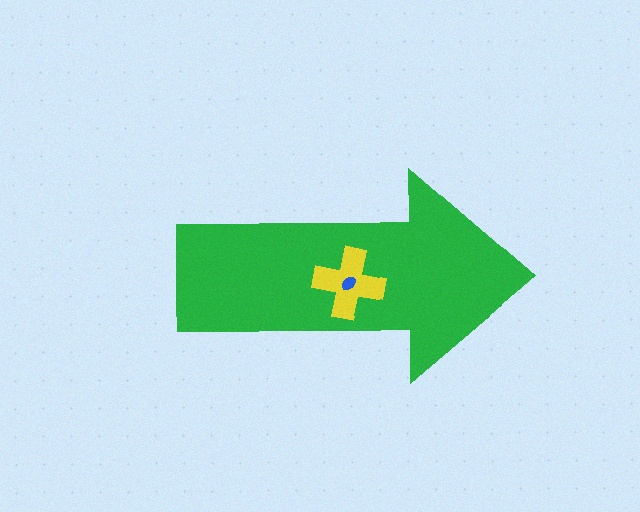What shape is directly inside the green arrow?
The yellow cross.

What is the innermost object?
The blue ellipse.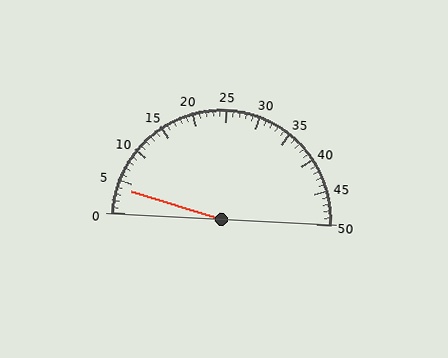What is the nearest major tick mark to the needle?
The nearest major tick mark is 5.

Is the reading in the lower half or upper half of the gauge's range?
The reading is in the lower half of the range (0 to 50).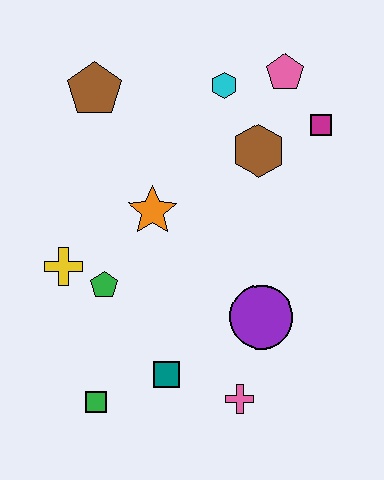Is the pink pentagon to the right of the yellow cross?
Yes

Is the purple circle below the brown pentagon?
Yes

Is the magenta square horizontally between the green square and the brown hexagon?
No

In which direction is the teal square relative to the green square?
The teal square is to the right of the green square.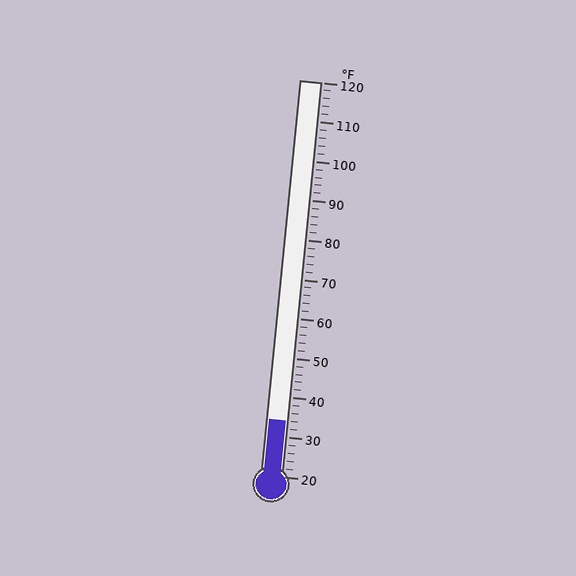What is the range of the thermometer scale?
The thermometer scale ranges from 20°F to 120°F.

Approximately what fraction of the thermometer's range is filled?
The thermometer is filled to approximately 15% of its range.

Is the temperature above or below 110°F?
The temperature is below 110°F.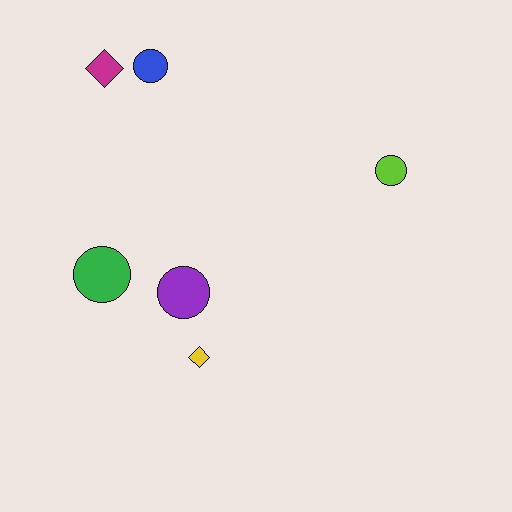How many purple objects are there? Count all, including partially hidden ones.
There is 1 purple object.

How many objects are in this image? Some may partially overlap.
There are 6 objects.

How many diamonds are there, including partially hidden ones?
There are 2 diamonds.